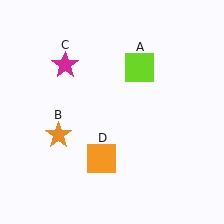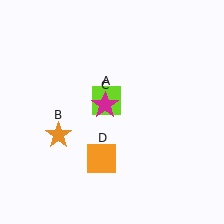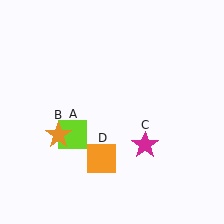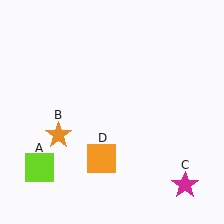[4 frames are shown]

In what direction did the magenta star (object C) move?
The magenta star (object C) moved down and to the right.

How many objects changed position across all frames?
2 objects changed position: lime square (object A), magenta star (object C).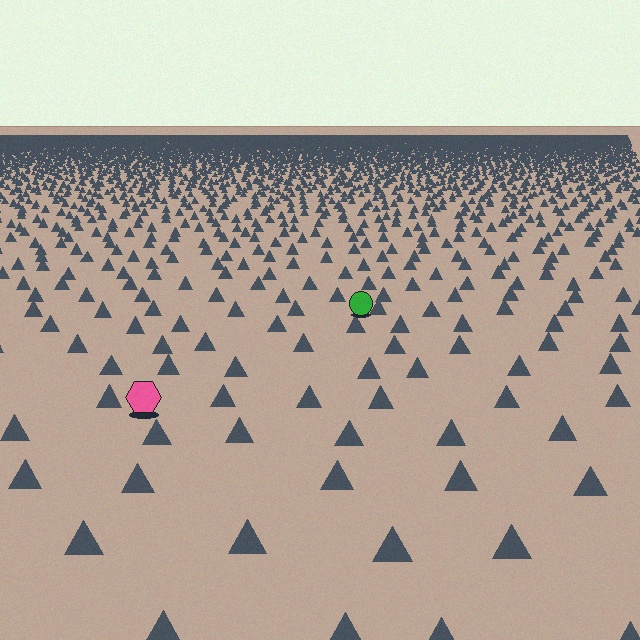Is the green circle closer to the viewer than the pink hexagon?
No. The pink hexagon is closer — you can tell from the texture gradient: the ground texture is coarser near it.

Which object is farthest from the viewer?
The green circle is farthest from the viewer. It appears smaller and the ground texture around it is denser.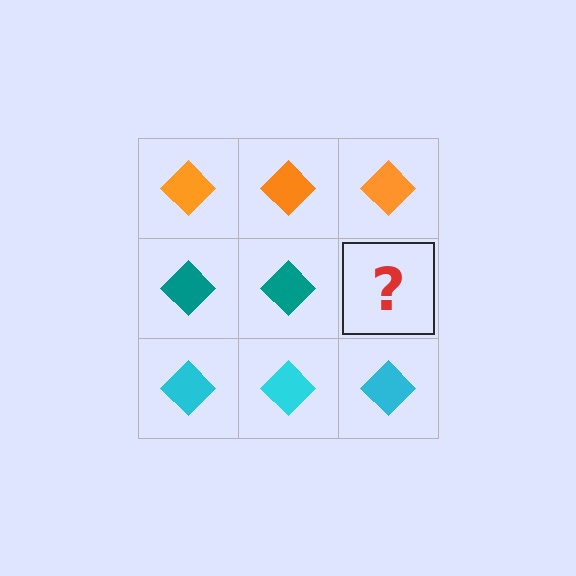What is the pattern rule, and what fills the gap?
The rule is that each row has a consistent color. The gap should be filled with a teal diamond.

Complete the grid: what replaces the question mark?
The question mark should be replaced with a teal diamond.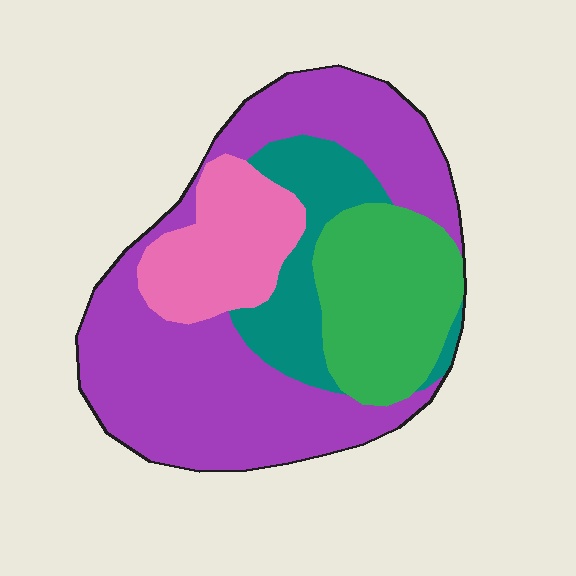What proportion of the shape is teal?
Teal covers about 15% of the shape.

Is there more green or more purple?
Purple.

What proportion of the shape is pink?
Pink takes up about one sixth (1/6) of the shape.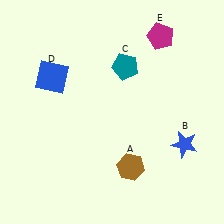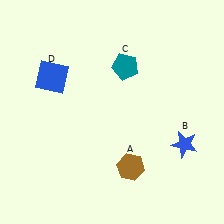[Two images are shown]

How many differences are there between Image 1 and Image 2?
There is 1 difference between the two images.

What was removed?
The magenta pentagon (E) was removed in Image 2.